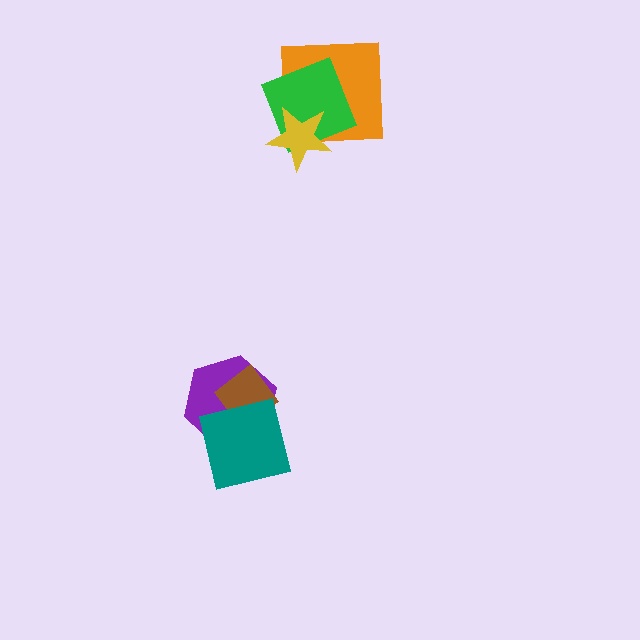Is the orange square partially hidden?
Yes, it is partially covered by another shape.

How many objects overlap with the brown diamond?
2 objects overlap with the brown diamond.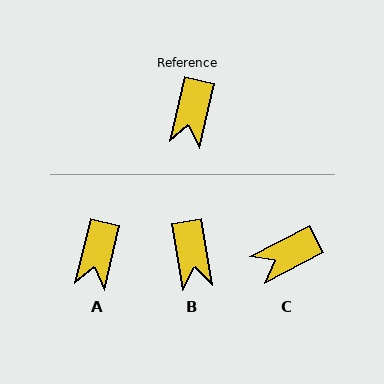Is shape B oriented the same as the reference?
No, it is off by about 22 degrees.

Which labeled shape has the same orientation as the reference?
A.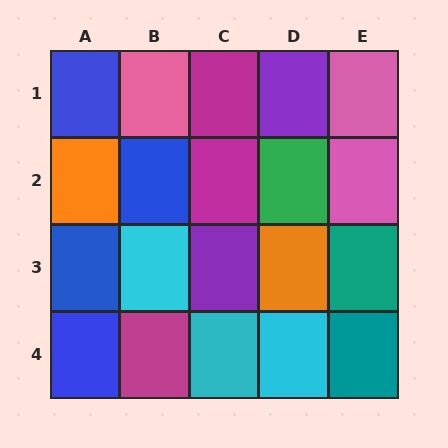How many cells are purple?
2 cells are purple.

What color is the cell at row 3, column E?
Teal.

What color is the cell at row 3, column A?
Blue.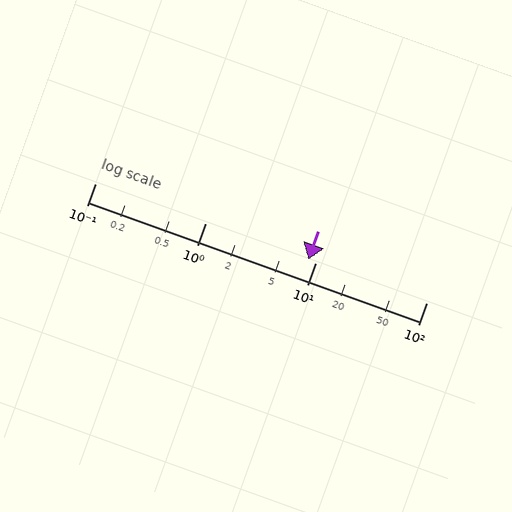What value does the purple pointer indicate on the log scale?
The pointer indicates approximately 8.5.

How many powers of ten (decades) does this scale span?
The scale spans 3 decades, from 0.1 to 100.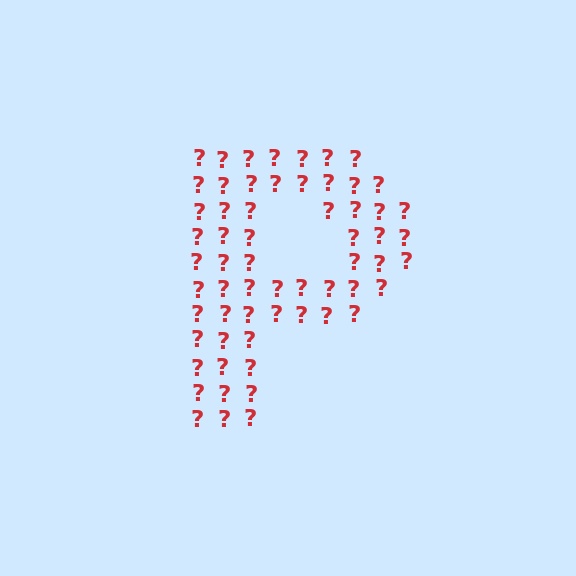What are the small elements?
The small elements are question marks.